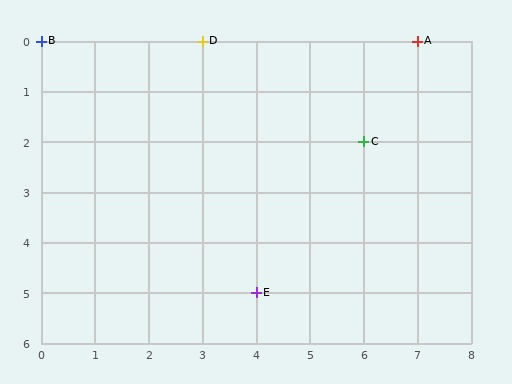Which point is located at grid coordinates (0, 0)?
Point B is at (0, 0).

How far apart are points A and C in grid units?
Points A and C are 1 column and 2 rows apart (about 2.2 grid units diagonally).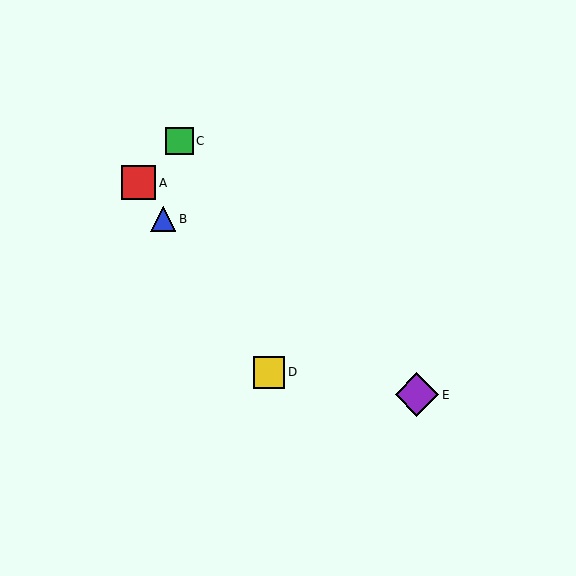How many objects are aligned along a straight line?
3 objects (A, B, D) are aligned along a straight line.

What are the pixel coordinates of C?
Object C is at (179, 141).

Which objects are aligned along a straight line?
Objects A, B, D are aligned along a straight line.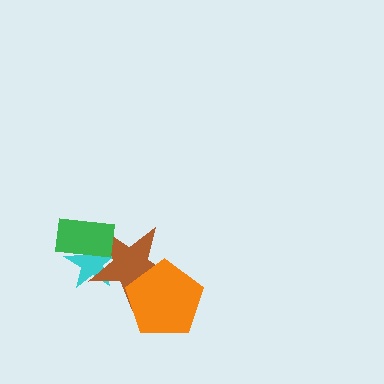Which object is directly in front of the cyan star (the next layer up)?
The brown star is directly in front of the cyan star.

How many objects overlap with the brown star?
3 objects overlap with the brown star.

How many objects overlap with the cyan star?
2 objects overlap with the cyan star.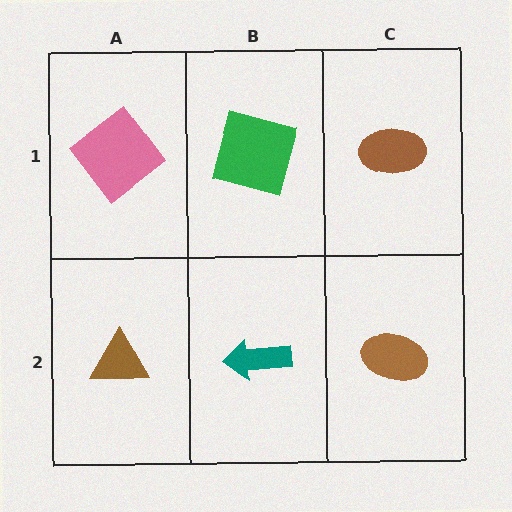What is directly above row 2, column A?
A pink diamond.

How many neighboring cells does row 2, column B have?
3.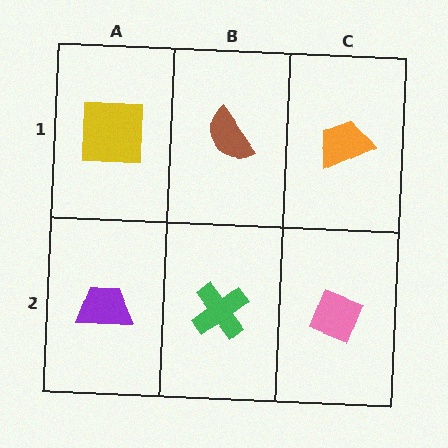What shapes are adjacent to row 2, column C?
An orange trapezoid (row 1, column C), a green cross (row 2, column B).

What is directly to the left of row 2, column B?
A purple trapezoid.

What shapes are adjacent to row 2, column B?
A brown semicircle (row 1, column B), a purple trapezoid (row 2, column A), a pink diamond (row 2, column C).